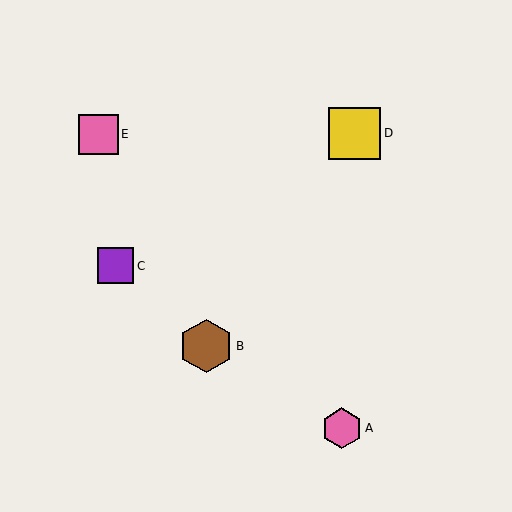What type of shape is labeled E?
Shape E is a pink square.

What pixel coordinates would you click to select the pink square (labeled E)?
Click at (98, 134) to select the pink square E.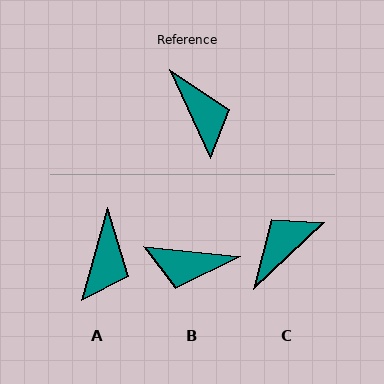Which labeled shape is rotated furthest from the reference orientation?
B, about 121 degrees away.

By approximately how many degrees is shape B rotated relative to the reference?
Approximately 121 degrees clockwise.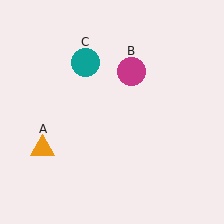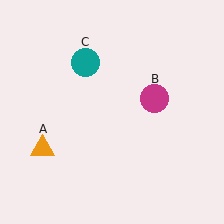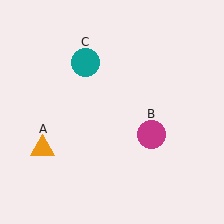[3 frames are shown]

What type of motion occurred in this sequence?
The magenta circle (object B) rotated clockwise around the center of the scene.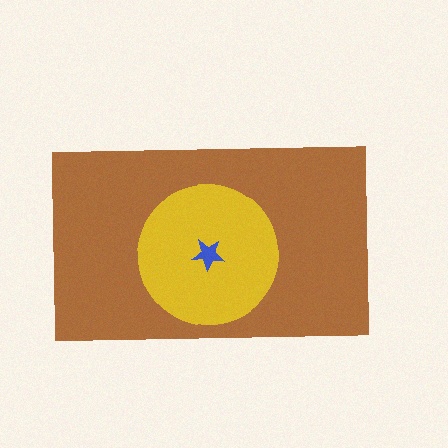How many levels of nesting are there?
3.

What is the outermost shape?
The brown rectangle.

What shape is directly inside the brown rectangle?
The yellow circle.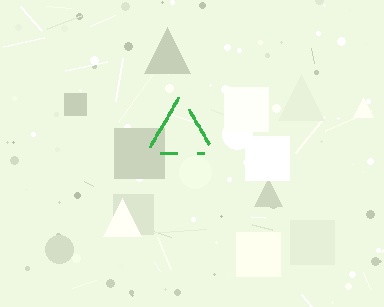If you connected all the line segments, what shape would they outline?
They would outline a triangle.